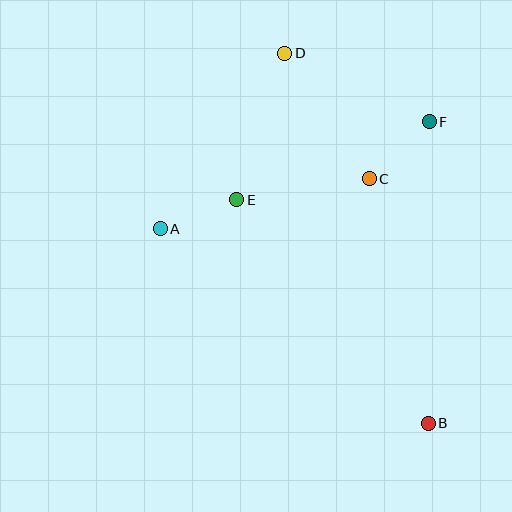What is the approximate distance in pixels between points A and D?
The distance between A and D is approximately 215 pixels.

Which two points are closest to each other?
Points A and E are closest to each other.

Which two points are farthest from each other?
Points B and D are farthest from each other.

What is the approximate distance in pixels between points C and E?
The distance between C and E is approximately 135 pixels.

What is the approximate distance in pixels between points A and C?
The distance between A and C is approximately 215 pixels.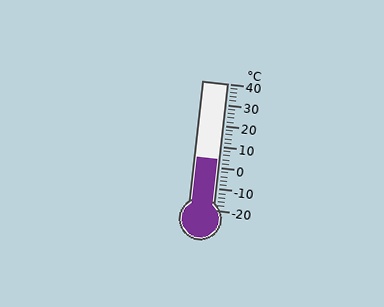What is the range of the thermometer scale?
The thermometer scale ranges from -20°C to 40°C.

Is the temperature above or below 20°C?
The temperature is below 20°C.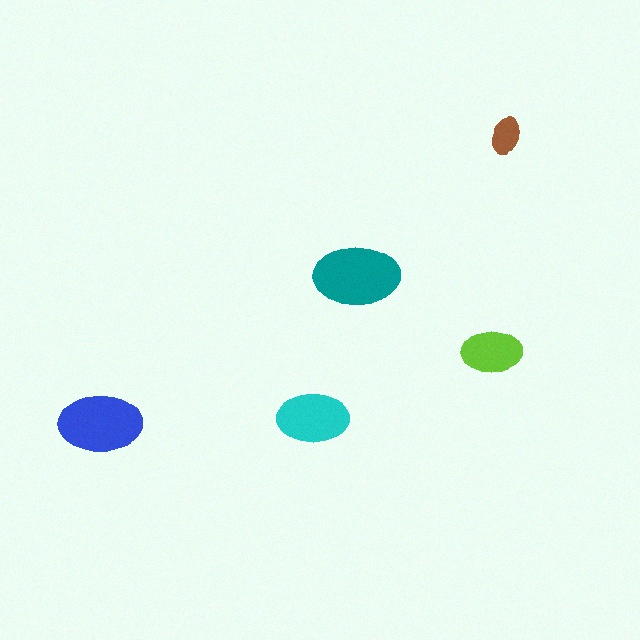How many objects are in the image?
There are 5 objects in the image.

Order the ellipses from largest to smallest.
the teal one, the blue one, the cyan one, the lime one, the brown one.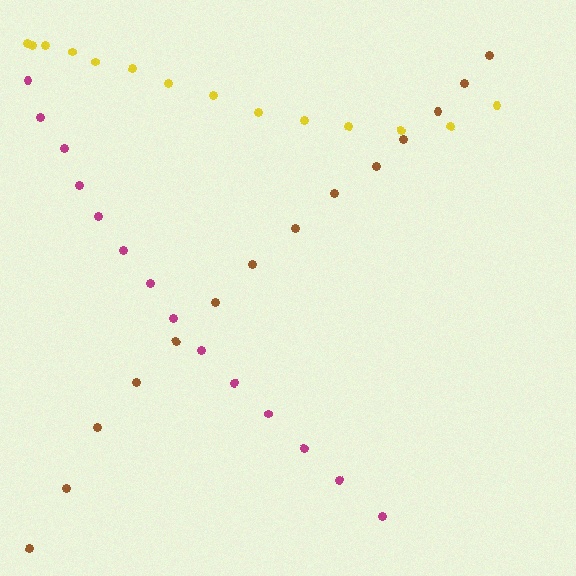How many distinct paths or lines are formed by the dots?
There are 3 distinct paths.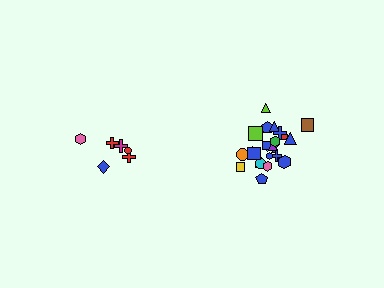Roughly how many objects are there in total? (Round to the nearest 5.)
Roughly 30 objects in total.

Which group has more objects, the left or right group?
The right group.